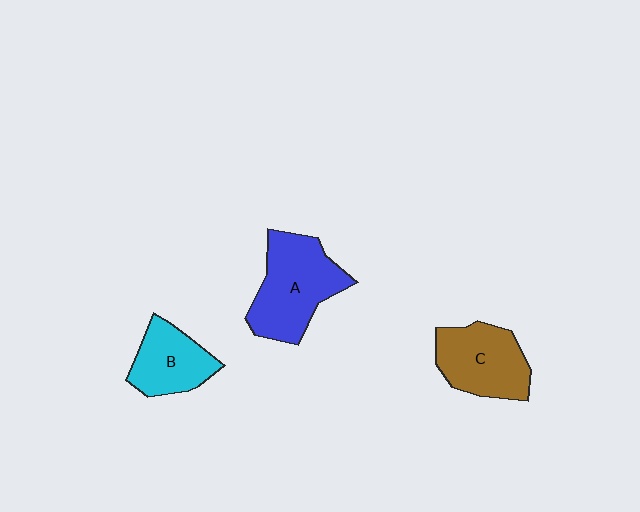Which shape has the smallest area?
Shape B (cyan).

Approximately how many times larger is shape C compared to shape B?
Approximately 1.3 times.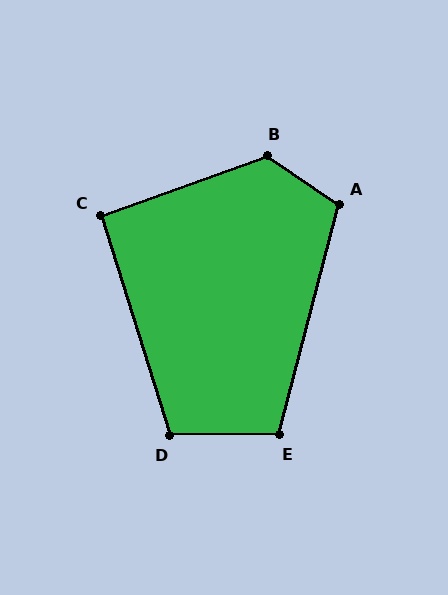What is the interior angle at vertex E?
Approximately 105 degrees (obtuse).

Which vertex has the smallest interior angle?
C, at approximately 92 degrees.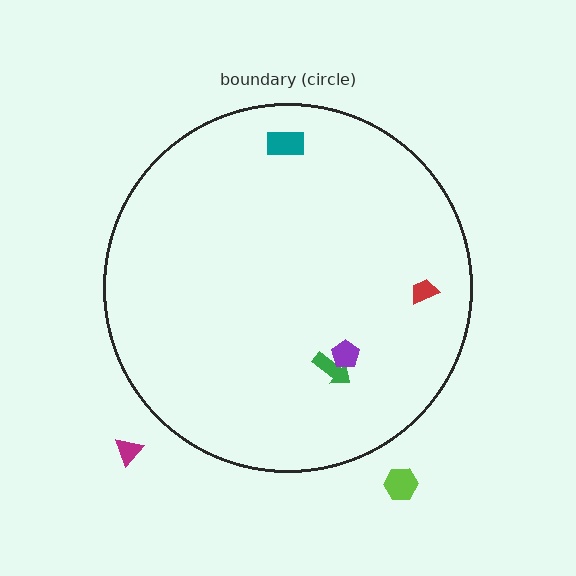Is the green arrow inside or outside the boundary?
Inside.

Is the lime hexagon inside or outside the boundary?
Outside.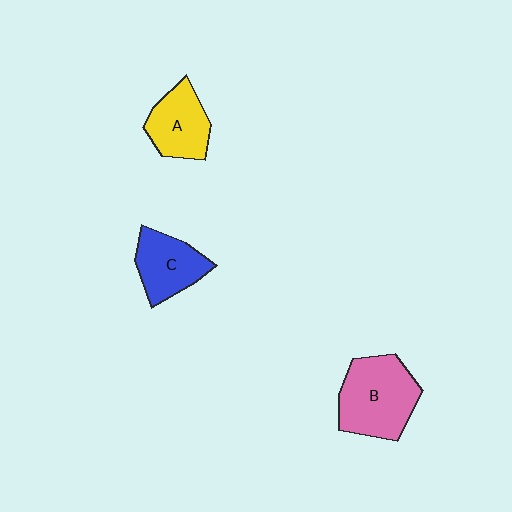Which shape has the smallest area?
Shape A (yellow).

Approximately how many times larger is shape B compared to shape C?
Approximately 1.4 times.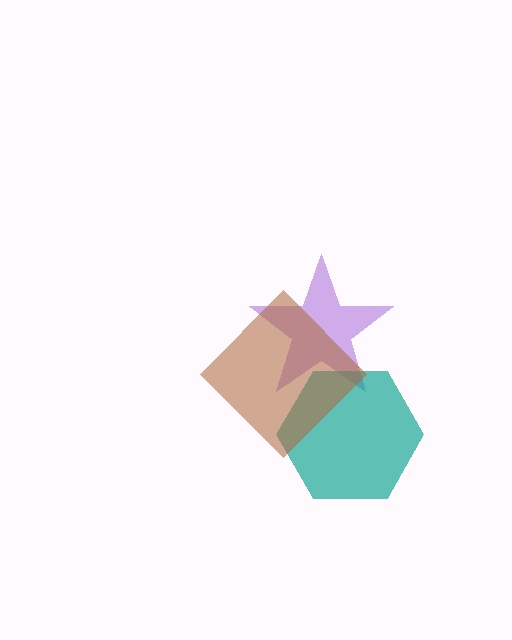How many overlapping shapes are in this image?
There are 3 overlapping shapes in the image.